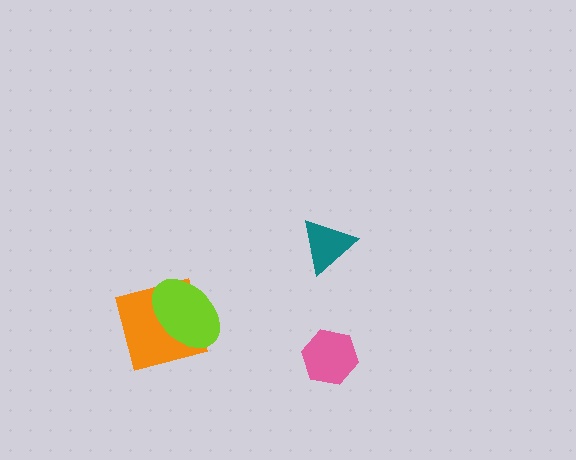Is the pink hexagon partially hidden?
No, no other shape covers it.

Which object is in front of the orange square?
The lime ellipse is in front of the orange square.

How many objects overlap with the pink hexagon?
0 objects overlap with the pink hexagon.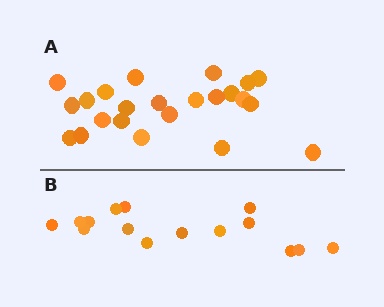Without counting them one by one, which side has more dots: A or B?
Region A (the top region) has more dots.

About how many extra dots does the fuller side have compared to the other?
Region A has roughly 8 or so more dots than region B.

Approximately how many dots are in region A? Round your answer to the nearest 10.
About 20 dots. (The exact count is 23, which rounds to 20.)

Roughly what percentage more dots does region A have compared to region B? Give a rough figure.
About 55% more.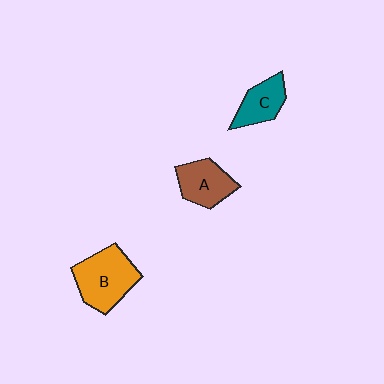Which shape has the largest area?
Shape B (orange).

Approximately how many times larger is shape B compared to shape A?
Approximately 1.4 times.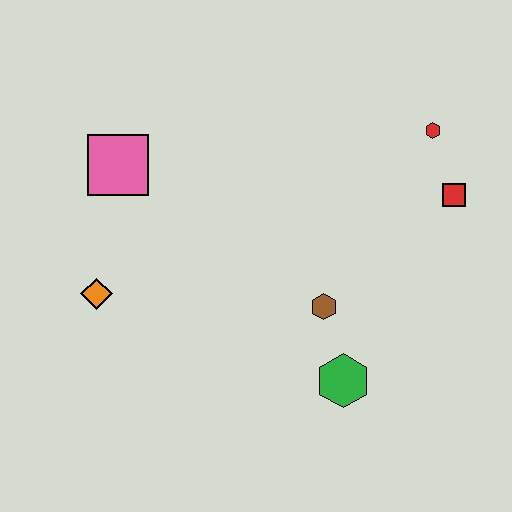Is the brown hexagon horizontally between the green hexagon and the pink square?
Yes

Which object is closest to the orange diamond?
The pink square is closest to the orange diamond.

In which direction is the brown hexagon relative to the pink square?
The brown hexagon is to the right of the pink square.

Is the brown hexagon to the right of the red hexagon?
No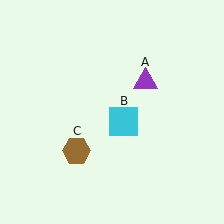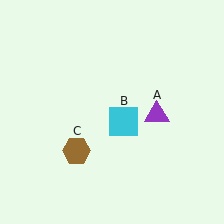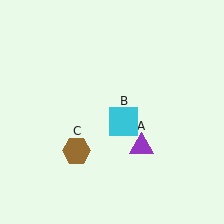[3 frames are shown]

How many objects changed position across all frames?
1 object changed position: purple triangle (object A).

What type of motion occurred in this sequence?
The purple triangle (object A) rotated clockwise around the center of the scene.